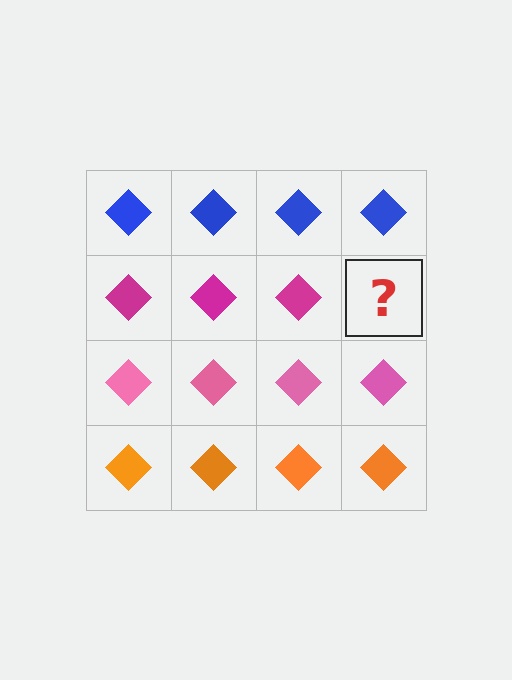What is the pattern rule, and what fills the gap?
The rule is that each row has a consistent color. The gap should be filled with a magenta diamond.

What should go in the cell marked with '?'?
The missing cell should contain a magenta diamond.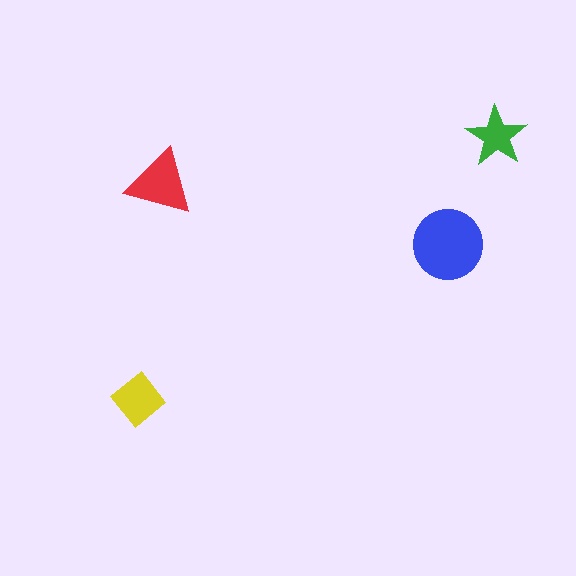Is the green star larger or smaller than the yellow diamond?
Smaller.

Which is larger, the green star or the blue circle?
The blue circle.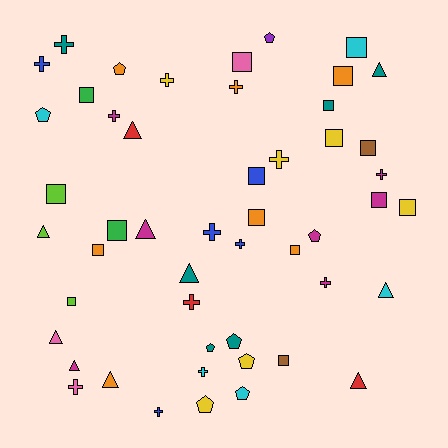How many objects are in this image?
There are 50 objects.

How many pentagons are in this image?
There are 9 pentagons.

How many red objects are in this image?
There are 3 red objects.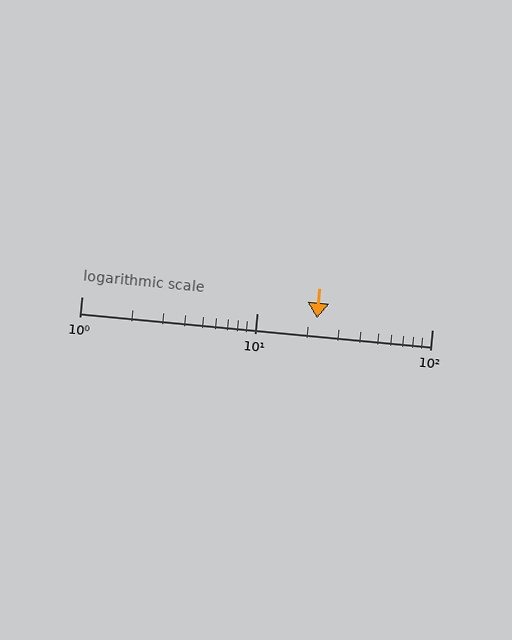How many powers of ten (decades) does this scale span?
The scale spans 2 decades, from 1 to 100.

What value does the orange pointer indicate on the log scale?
The pointer indicates approximately 22.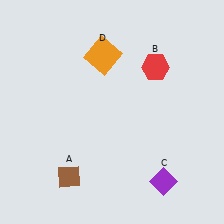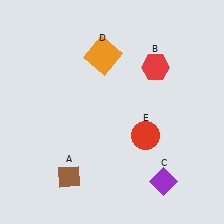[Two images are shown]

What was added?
A red circle (E) was added in Image 2.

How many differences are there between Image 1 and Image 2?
There is 1 difference between the two images.